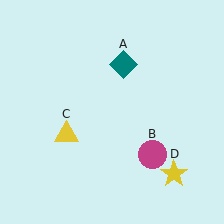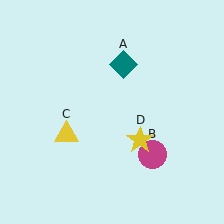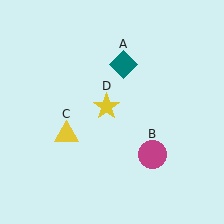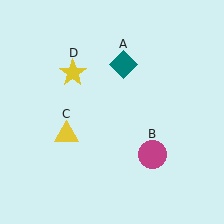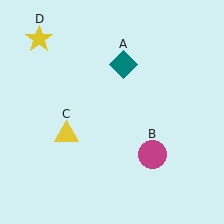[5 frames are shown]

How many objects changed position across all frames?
1 object changed position: yellow star (object D).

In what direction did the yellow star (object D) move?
The yellow star (object D) moved up and to the left.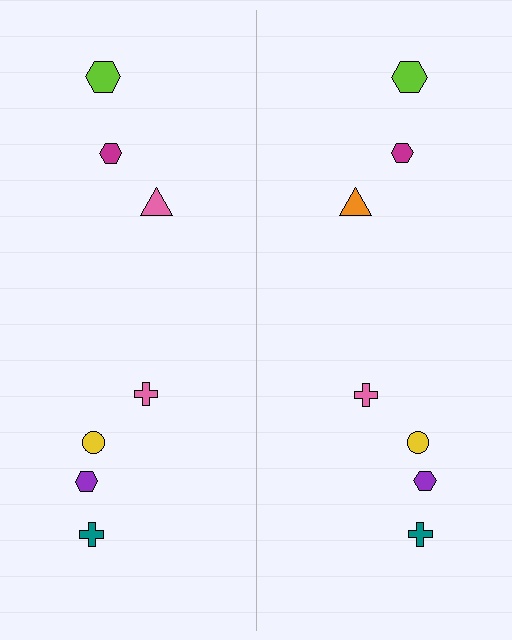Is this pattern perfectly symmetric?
No, the pattern is not perfectly symmetric. The orange triangle on the right side breaks the symmetry — its mirror counterpart is pink.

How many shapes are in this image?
There are 14 shapes in this image.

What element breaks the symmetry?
The orange triangle on the right side breaks the symmetry — its mirror counterpart is pink.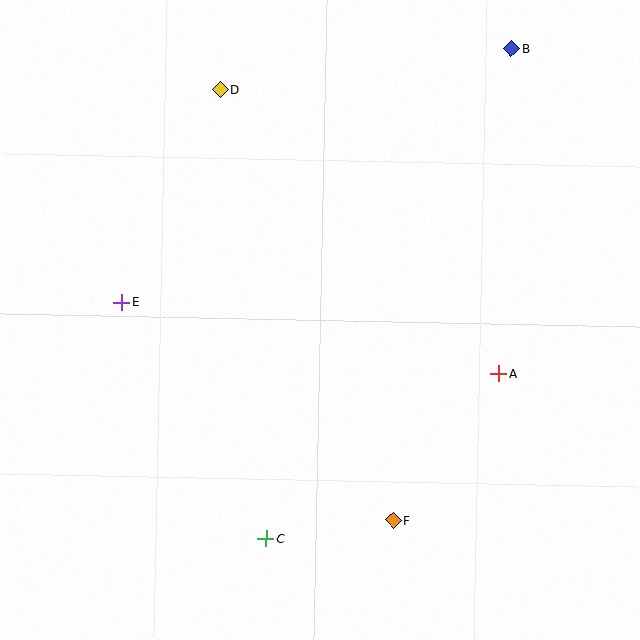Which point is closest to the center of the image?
Point A at (499, 374) is closest to the center.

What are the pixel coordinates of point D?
Point D is at (220, 90).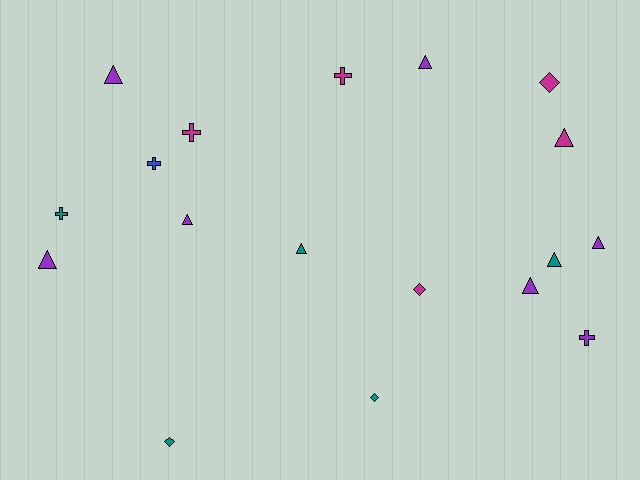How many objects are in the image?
There are 18 objects.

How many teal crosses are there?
There is 1 teal cross.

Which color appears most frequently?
Purple, with 7 objects.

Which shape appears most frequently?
Triangle, with 9 objects.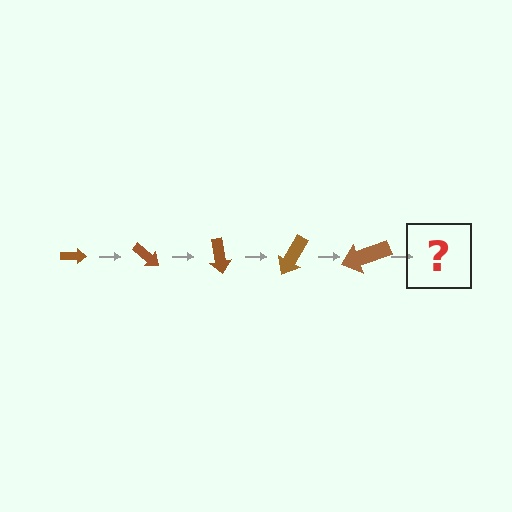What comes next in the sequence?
The next element should be an arrow, larger than the previous one and rotated 200 degrees from the start.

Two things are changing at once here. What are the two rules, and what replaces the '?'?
The two rules are that the arrow grows larger each step and it rotates 40 degrees each step. The '?' should be an arrow, larger than the previous one and rotated 200 degrees from the start.